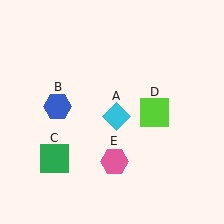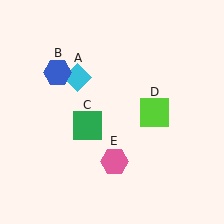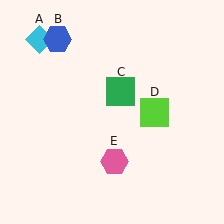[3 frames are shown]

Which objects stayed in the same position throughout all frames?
Lime square (object D) and pink hexagon (object E) remained stationary.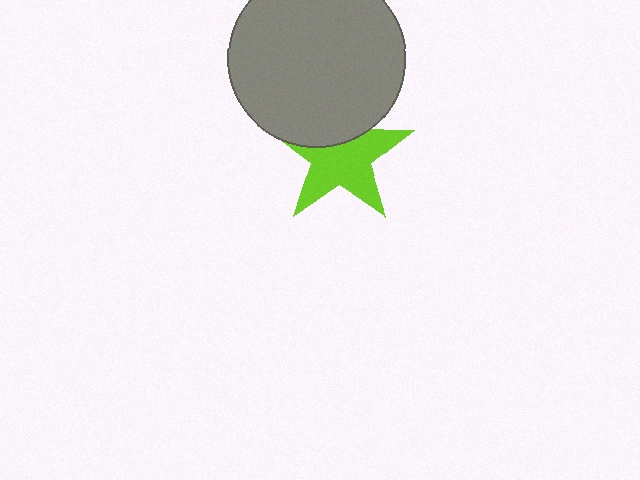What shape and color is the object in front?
The object in front is a gray circle.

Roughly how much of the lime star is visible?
Most of it is visible (roughly 67%).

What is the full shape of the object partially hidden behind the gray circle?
The partially hidden object is a lime star.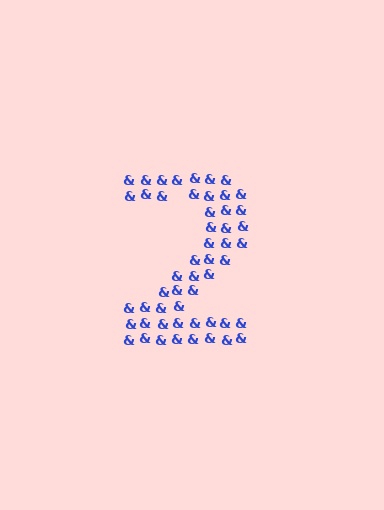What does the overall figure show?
The overall figure shows the digit 2.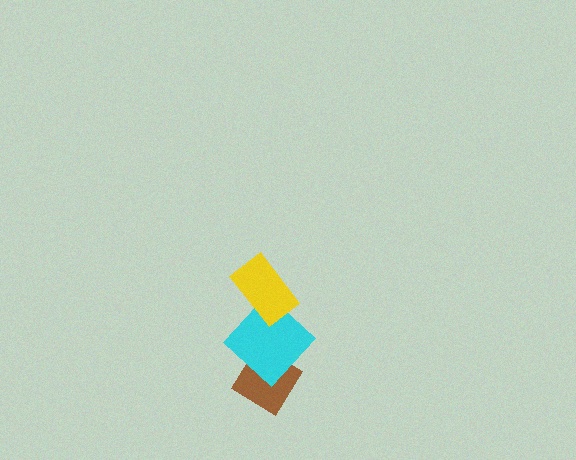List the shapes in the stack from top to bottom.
From top to bottom: the yellow rectangle, the cyan diamond, the brown diamond.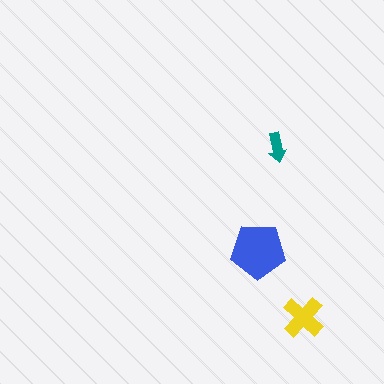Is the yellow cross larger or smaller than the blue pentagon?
Smaller.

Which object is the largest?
The blue pentagon.